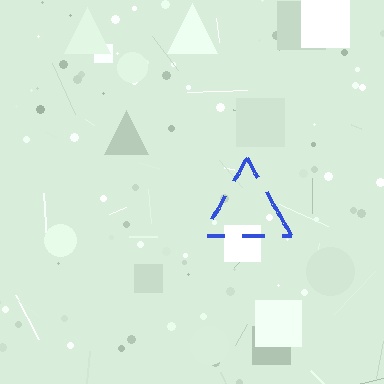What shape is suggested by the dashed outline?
The dashed outline suggests a triangle.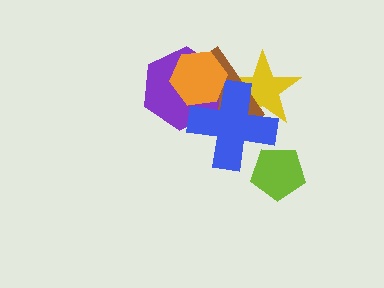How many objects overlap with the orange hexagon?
3 objects overlap with the orange hexagon.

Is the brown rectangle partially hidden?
Yes, it is partially covered by another shape.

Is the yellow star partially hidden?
Yes, it is partially covered by another shape.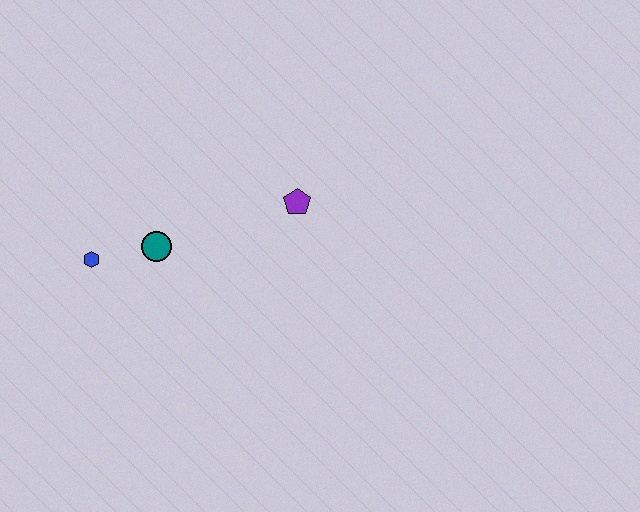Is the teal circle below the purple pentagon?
Yes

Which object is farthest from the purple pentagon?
The blue hexagon is farthest from the purple pentagon.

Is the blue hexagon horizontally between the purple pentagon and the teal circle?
No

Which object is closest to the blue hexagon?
The teal circle is closest to the blue hexagon.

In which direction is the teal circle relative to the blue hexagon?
The teal circle is to the right of the blue hexagon.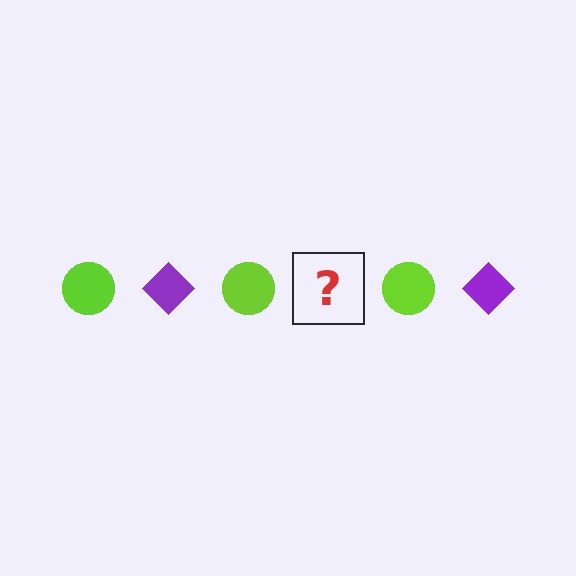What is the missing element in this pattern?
The missing element is a purple diamond.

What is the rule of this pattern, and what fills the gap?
The rule is that the pattern alternates between lime circle and purple diamond. The gap should be filled with a purple diamond.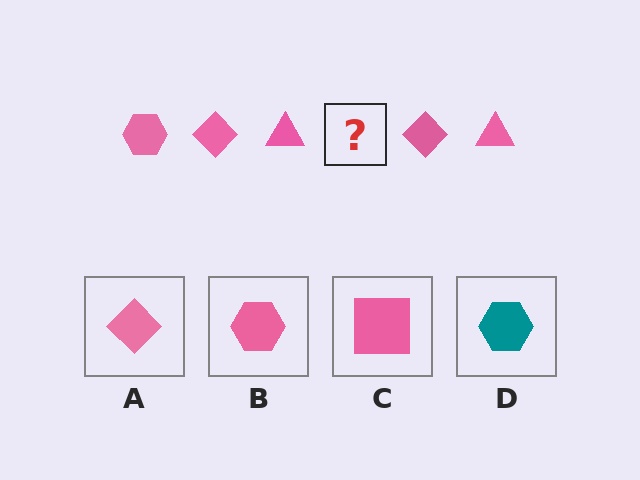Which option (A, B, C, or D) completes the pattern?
B.